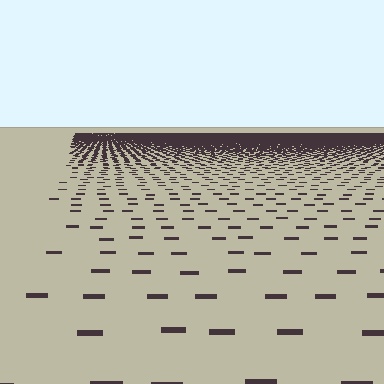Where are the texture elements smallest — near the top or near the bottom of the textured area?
Near the top.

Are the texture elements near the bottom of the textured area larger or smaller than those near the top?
Larger. Near the bottom, elements are closer to the viewer and appear at a bigger on-screen size.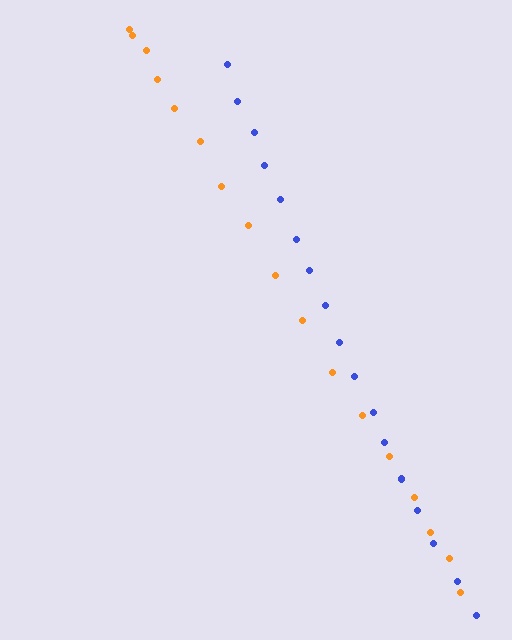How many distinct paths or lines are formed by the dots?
There are 2 distinct paths.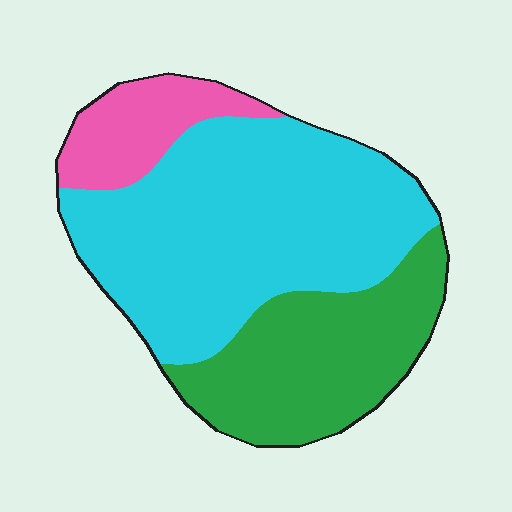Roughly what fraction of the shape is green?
Green takes up about one third (1/3) of the shape.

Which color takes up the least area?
Pink, at roughly 15%.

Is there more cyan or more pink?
Cyan.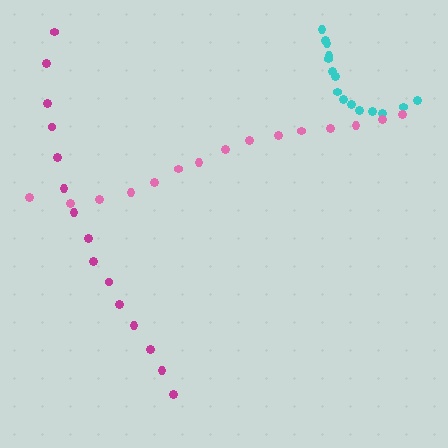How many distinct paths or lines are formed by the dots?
There are 3 distinct paths.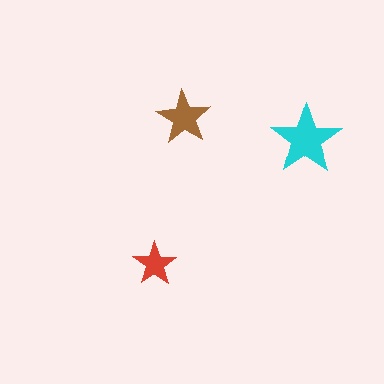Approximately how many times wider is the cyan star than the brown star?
About 1.5 times wider.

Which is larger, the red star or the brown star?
The brown one.